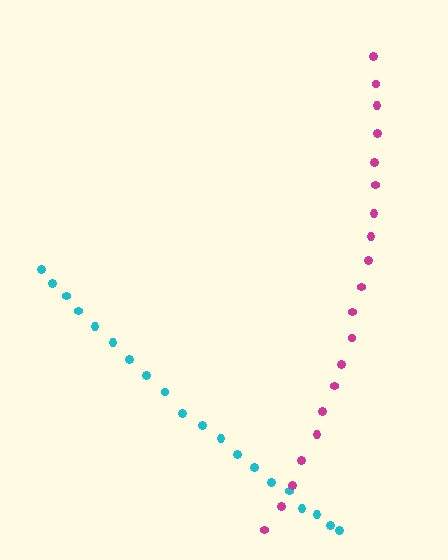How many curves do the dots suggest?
There are 2 distinct paths.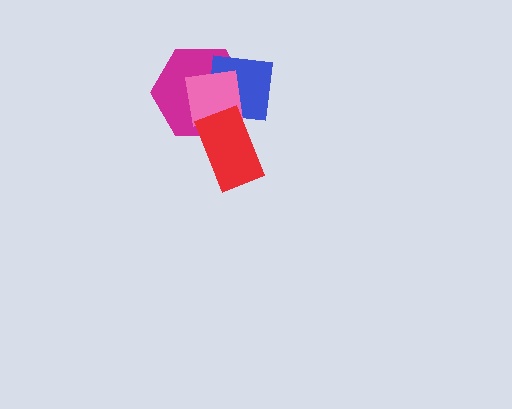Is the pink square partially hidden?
Yes, it is partially covered by another shape.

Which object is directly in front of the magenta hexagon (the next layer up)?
The blue square is directly in front of the magenta hexagon.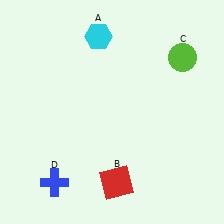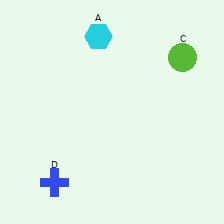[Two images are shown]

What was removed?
The red square (B) was removed in Image 2.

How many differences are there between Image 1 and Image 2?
There is 1 difference between the two images.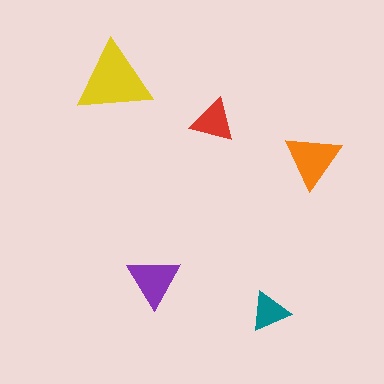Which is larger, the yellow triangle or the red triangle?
The yellow one.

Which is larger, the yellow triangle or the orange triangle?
The yellow one.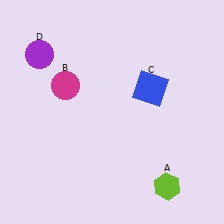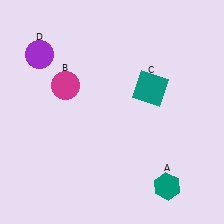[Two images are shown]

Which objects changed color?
A changed from lime to teal. C changed from blue to teal.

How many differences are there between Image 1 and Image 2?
There are 2 differences between the two images.